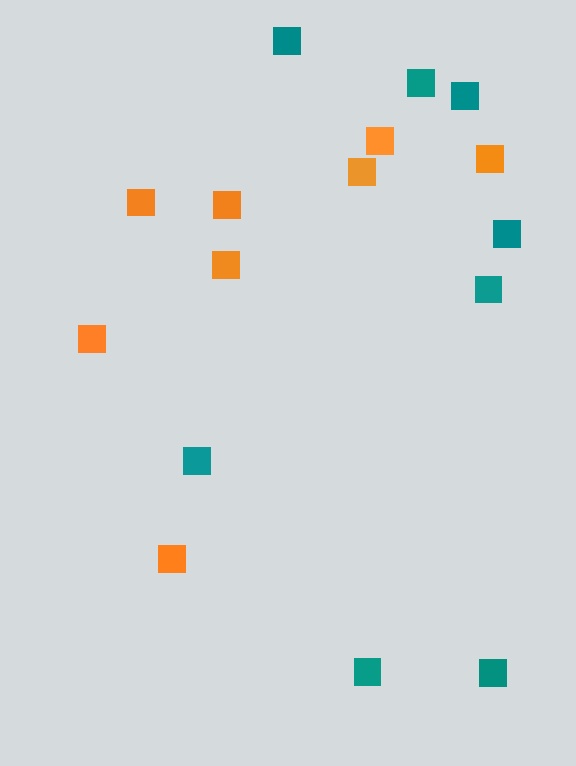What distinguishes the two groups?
There are 2 groups: one group of teal squares (8) and one group of orange squares (8).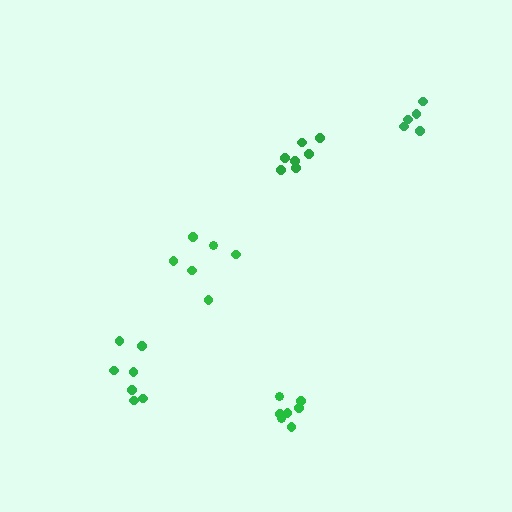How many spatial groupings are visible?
There are 5 spatial groupings.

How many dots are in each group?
Group 1: 5 dots, Group 2: 7 dots, Group 3: 7 dots, Group 4: 7 dots, Group 5: 6 dots (32 total).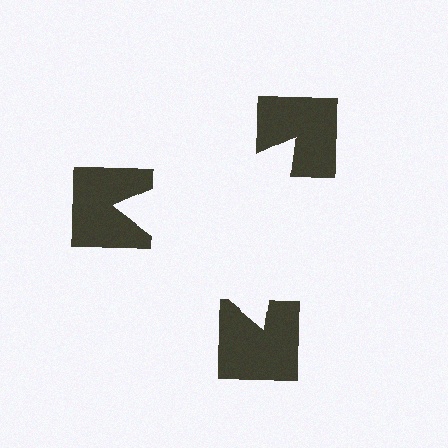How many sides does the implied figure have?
3 sides.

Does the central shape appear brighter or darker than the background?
It typically appears slightly brighter than the background, even though no actual brightness change is drawn.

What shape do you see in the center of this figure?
An illusory triangle — its edges are inferred from the aligned wedge cuts in the notched squares, not physically drawn.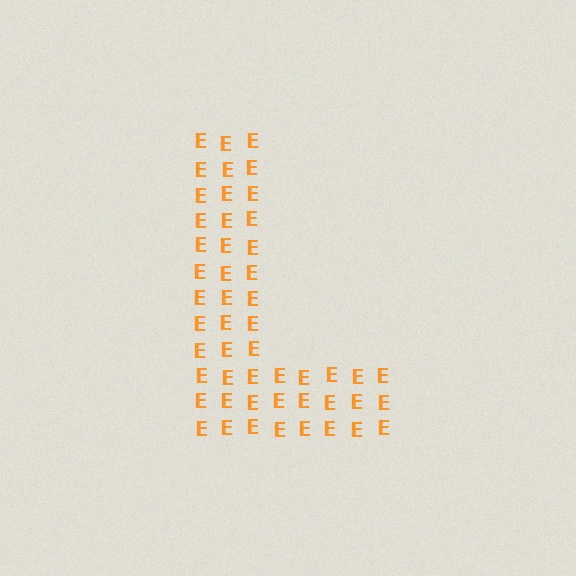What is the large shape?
The large shape is the letter L.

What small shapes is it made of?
It is made of small letter E's.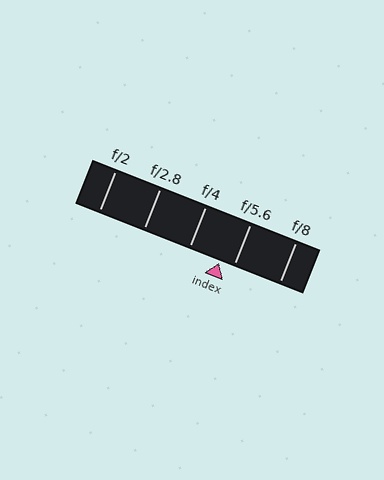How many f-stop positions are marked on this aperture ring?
There are 5 f-stop positions marked.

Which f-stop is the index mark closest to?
The index mark is closest to f/5.6.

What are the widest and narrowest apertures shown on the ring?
The widest aperture shown is f/2 and the narrowest is f/8.